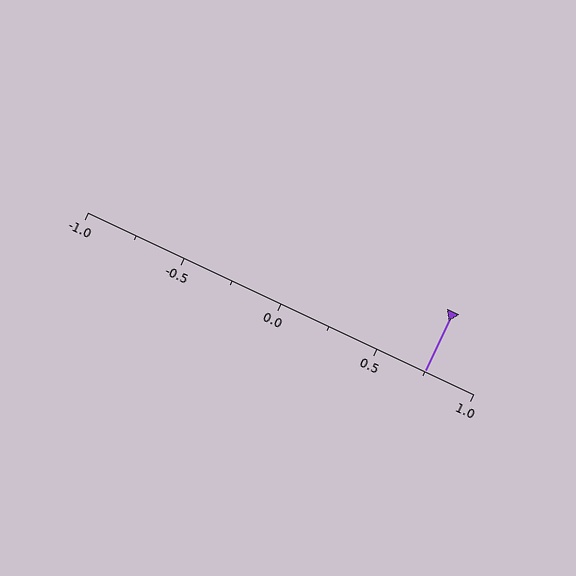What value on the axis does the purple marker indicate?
The marker indicates approximately 0.75.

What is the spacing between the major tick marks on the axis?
The major ticks are spaced 0.5 apart.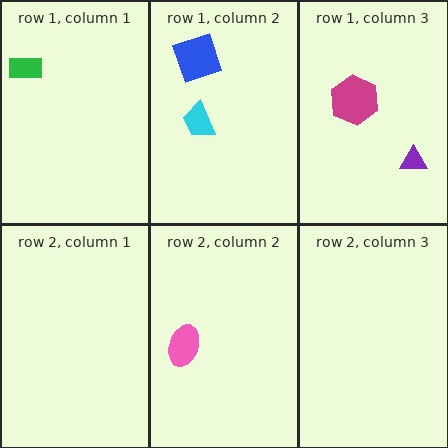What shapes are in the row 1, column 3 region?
The magenta hexagon, the purple triangle.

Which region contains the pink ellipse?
The row 2, column 2 region.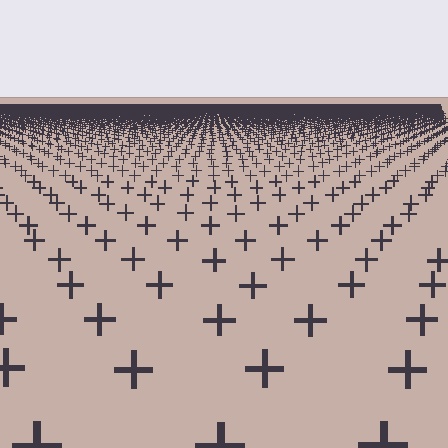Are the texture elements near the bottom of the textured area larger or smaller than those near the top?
Larger. Near the bottom, elements are closer to the viewer and appear at a bigger on-screen size.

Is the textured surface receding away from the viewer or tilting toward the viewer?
The surface is receding away from the viewer. Texture elements get smaller and denser toward the top.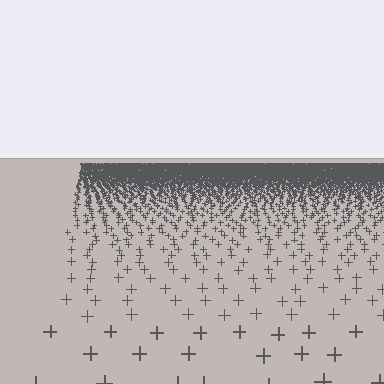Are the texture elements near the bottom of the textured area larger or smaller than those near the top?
Larger. Near the bottom, elements are closer to the viewer and appear at a bigger on-screen size.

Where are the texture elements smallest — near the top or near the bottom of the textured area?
Near the top.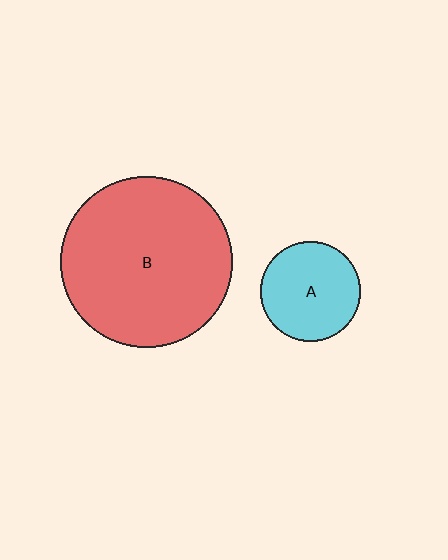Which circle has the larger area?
Circle B (red).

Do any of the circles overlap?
No, none of the circles overlap.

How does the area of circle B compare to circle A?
Approximately 2.9 times.